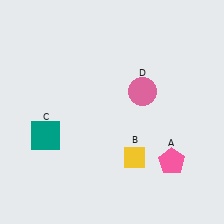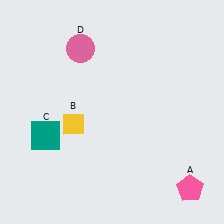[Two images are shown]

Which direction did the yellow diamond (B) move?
The yellow diamond (B) moved left.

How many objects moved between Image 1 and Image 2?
3 objects moved between the two images.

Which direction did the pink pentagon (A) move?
The pink pentagon (A) moved down.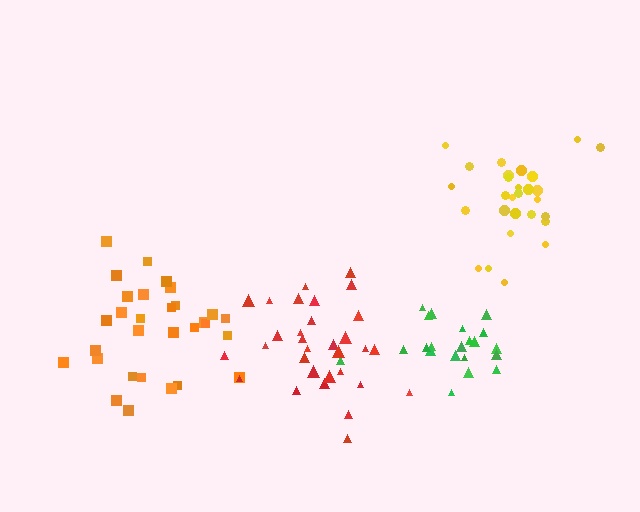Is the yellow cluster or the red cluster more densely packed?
Yellow.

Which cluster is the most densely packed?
Yellow.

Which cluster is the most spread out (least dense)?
Red.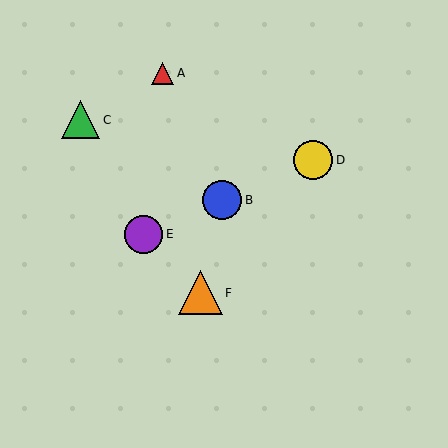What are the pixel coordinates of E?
Object E is at (144, 234).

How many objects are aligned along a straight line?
3 objects (B, D, E) are aligned along a straight line.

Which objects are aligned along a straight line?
Objects B, D, E are aligned along a straight line.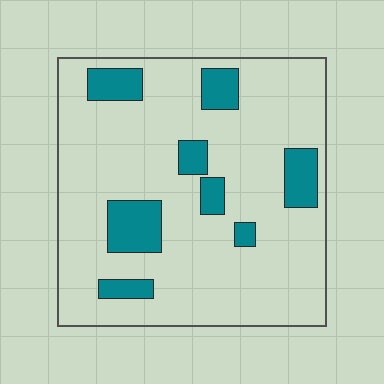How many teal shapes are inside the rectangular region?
8.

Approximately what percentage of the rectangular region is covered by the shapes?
Approximately 15%.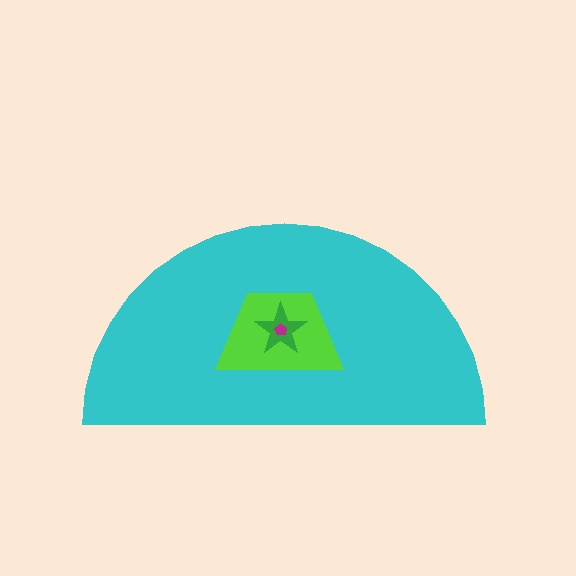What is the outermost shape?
The cyan semicircle.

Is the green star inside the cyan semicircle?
Yes.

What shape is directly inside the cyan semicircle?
The lime trapezoid.